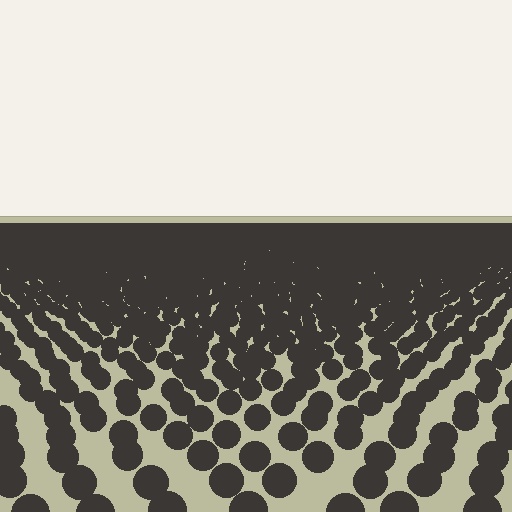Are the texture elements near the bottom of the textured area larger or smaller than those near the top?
Larger. Near the bottom, elements are closer to the viewer and appear at a bigger on-screen size.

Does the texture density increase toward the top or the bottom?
Density increases toward the top.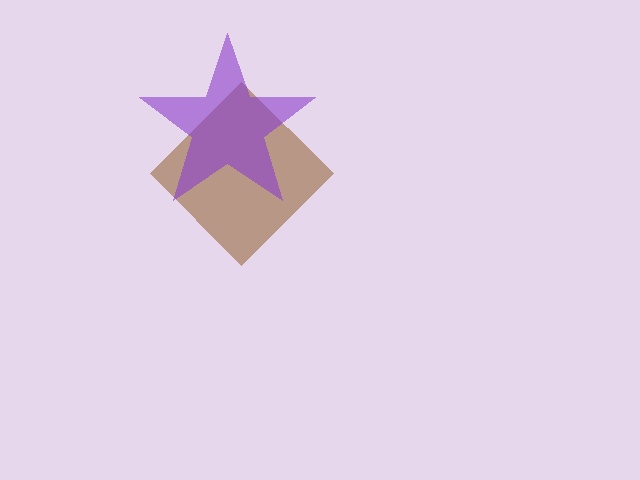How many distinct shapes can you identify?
There are 2 distinct shapes: a brown diamond, a purple star.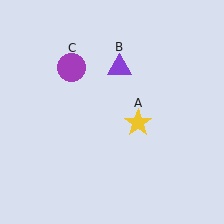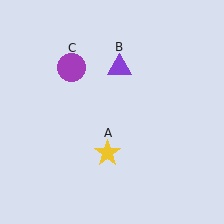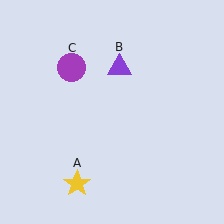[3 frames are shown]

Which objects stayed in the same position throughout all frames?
Purple triangle (object B) and purple circle (object C) remained stationary.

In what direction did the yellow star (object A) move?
The yellow star (object A) moved down and to the left.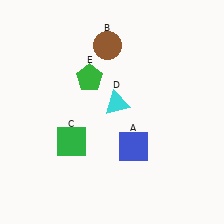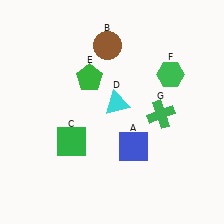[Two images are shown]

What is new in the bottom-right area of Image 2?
A green cross (G) was added in the bottom-right area of Image 2.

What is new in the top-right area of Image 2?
A green hexagon (F) was added in the top-right area of Image 2.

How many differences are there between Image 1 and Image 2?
There are 2 differences between the two images.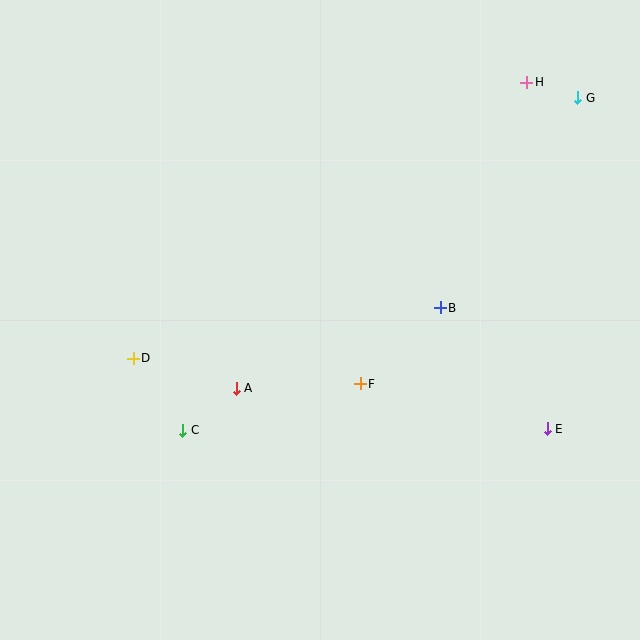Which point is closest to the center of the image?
Point F at (360, 384) is closest to the center.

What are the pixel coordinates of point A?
Point A is at (236, 388).